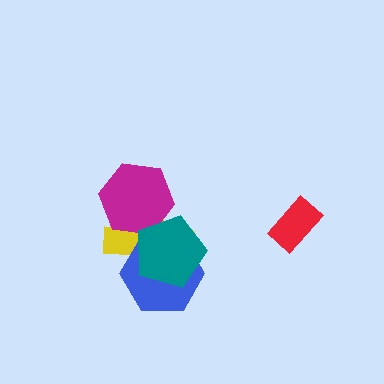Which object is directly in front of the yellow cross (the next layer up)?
The blue hexagon is directly in front of the yellow cross.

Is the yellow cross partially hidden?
Yes, it is partially covered by another shape.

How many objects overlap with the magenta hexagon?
2 objects overlap with the magenta hexagon.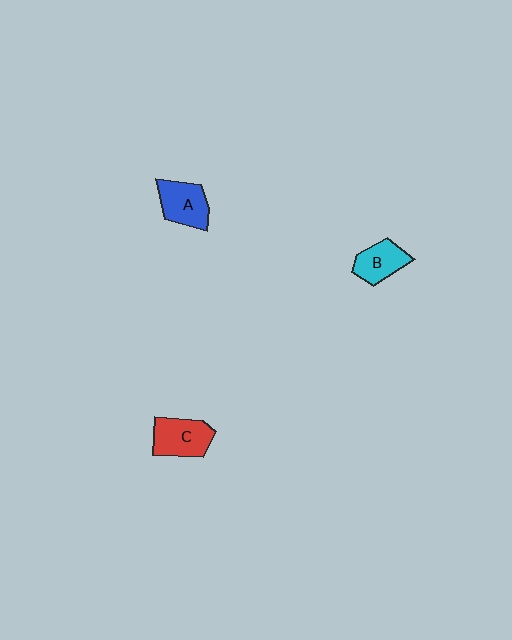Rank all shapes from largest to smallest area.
From largest to smallest: C (red), A (blue), B (cyan).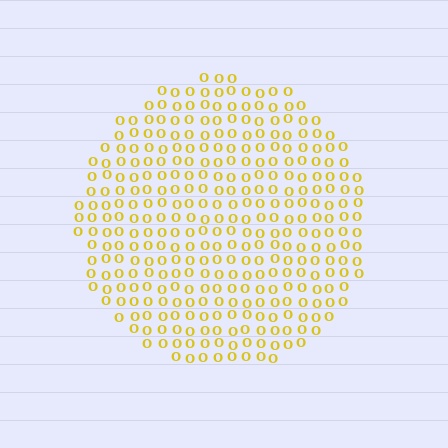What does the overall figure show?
The overall figure shows a circle.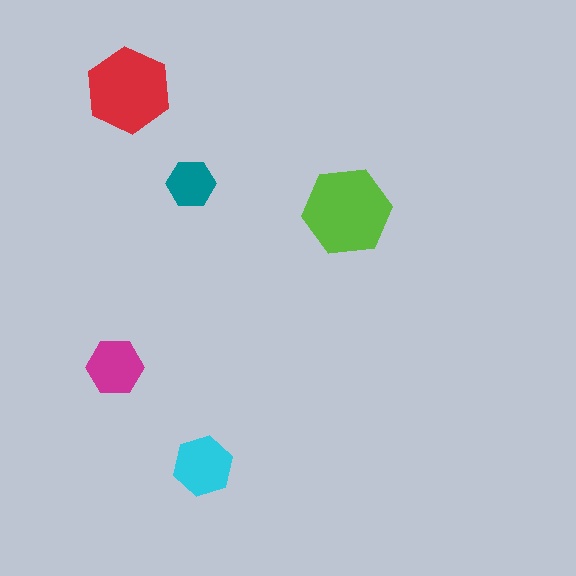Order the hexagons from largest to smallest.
the lime one, the red one, the cyan one, the magenta one, the teal one.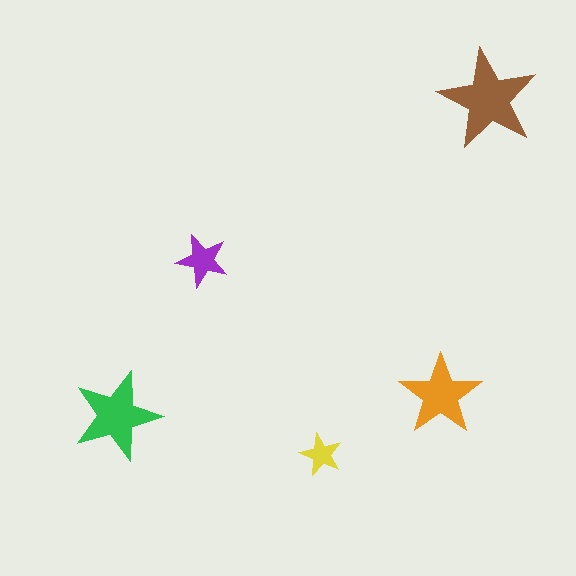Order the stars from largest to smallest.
the brown one, the green one, the orange one, the purple one, the yellow one.